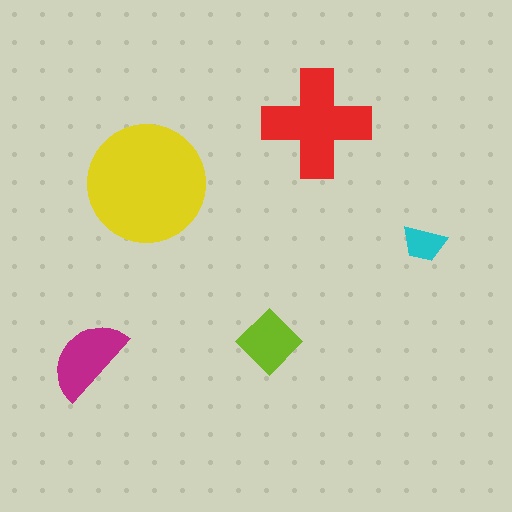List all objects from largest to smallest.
The yellow circle, the red cross, the magenta semicircle, the lime diamond, the cyan trapezoid.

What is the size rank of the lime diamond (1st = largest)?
4th.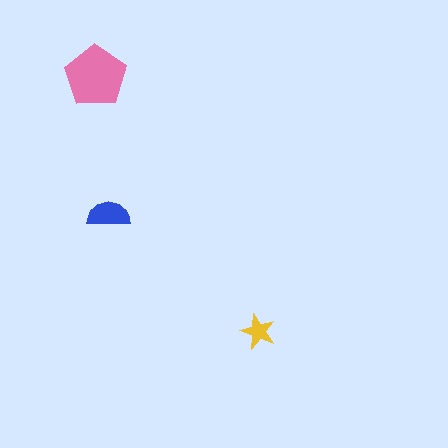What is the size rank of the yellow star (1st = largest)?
3rd.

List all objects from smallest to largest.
The yellow star, the blue semicircle, the pink pentagon.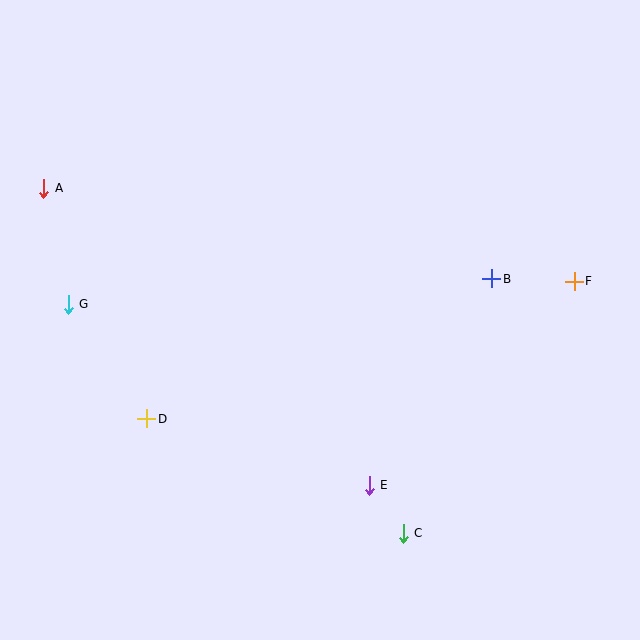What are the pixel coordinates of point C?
Point C is at (403, 533).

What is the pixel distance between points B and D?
The distance between B and D is 372 pixels.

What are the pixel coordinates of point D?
Point D is at (147, 419).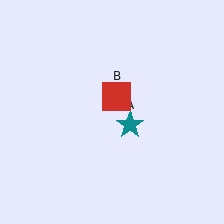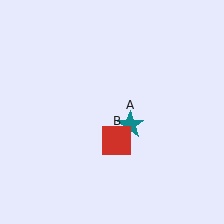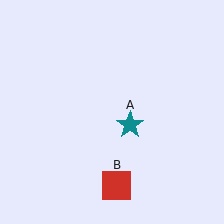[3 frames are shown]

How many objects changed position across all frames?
1 object changed position: red square (object B).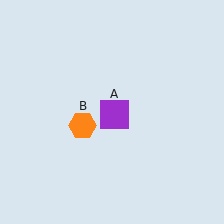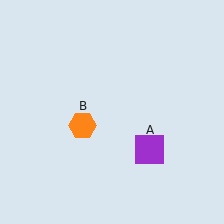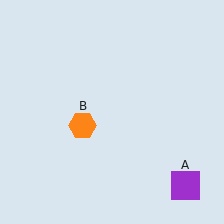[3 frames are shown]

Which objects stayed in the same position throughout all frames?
Orange hexagon (object B) remained stationary.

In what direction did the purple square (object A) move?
The purple square (object A) moved down and to the right.